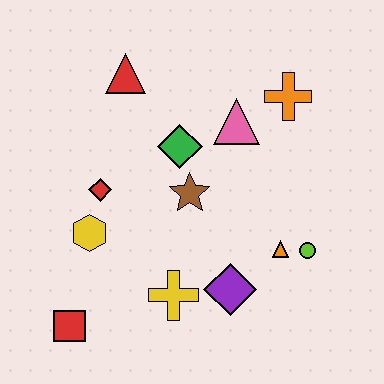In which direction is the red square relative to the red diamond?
The red square is below the red diamond.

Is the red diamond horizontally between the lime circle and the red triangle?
No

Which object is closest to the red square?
The yellow hexagon is closest to the red square.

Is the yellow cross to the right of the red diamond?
Yes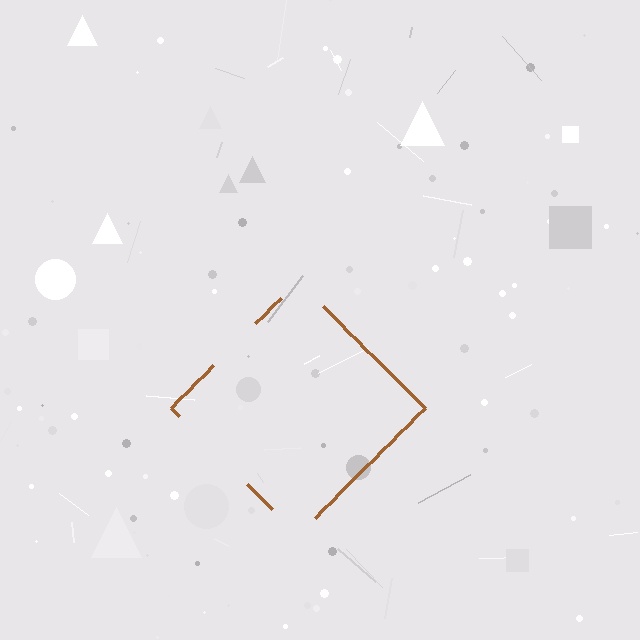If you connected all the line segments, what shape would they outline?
They would outline a diamond.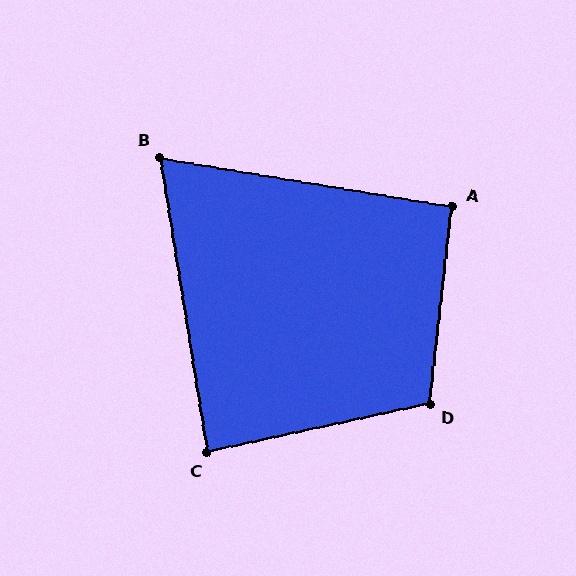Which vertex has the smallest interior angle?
B, at approximately 71 degrees.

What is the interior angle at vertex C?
Approximately 87 degrees (approximately right).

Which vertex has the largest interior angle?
D, at approximately 109 degrees.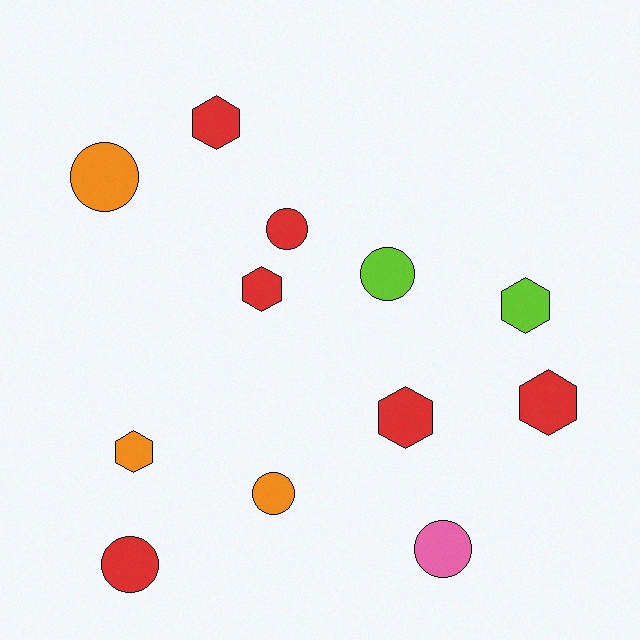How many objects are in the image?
There are 12 objects.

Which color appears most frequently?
Red, with 6 objects.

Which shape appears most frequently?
Circle, with 6 objects.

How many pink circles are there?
There is 1 pink circle.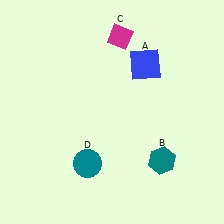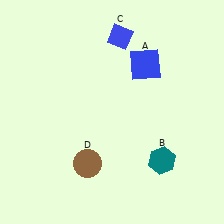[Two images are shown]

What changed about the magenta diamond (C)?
In Image 1, C is magenta. In Image 2, it changed to blue.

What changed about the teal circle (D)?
In Image 1, D is teal. In Image 2, it changed to brown.